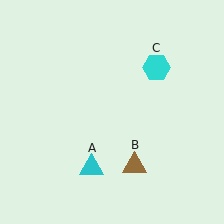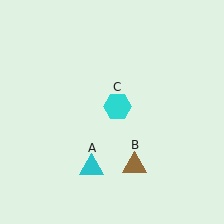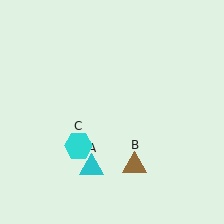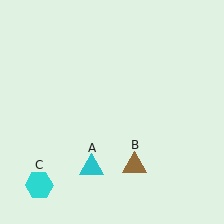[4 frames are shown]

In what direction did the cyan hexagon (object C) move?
The cyan hexagon (object C) moved down and to the left.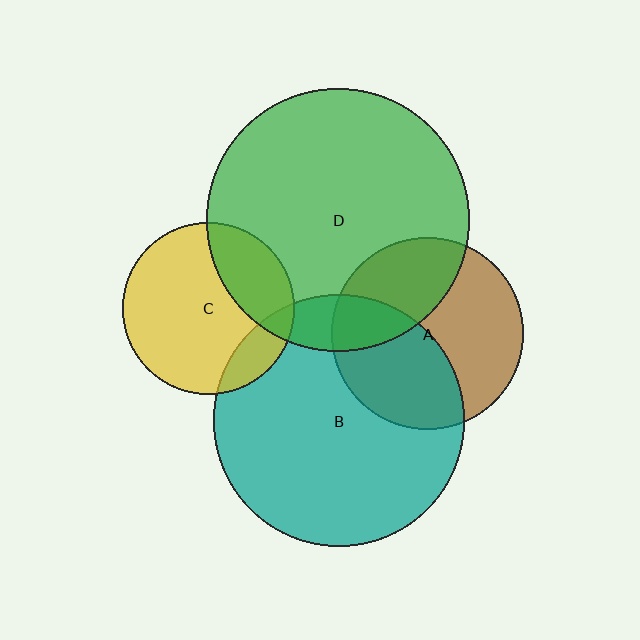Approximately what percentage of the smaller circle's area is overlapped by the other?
Approximately 15%.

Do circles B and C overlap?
Yes.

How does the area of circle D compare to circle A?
Approximately 1.9 times.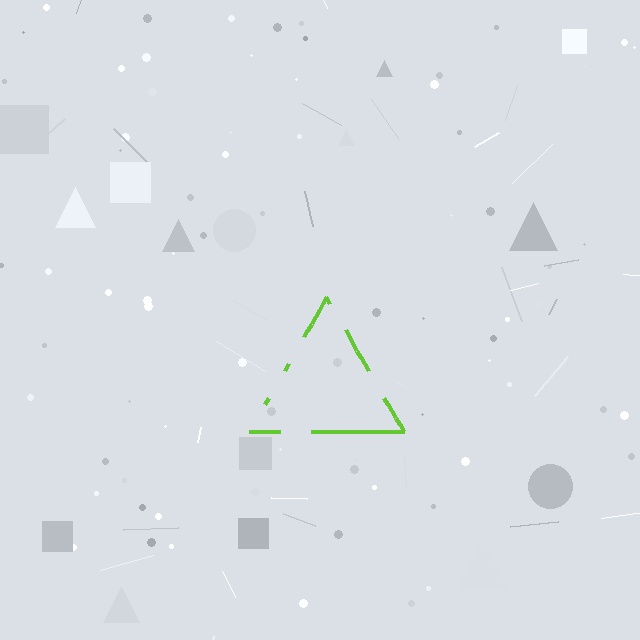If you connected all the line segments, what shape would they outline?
They would outline a triangle.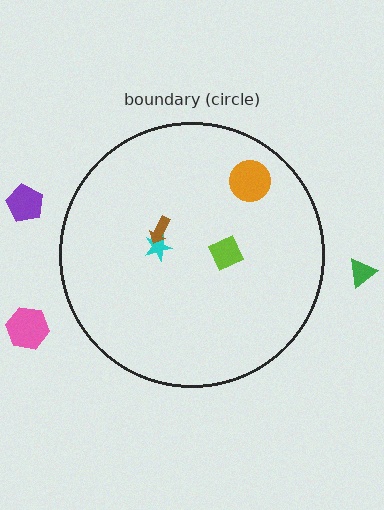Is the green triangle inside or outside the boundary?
Outside.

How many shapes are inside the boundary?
4 inside, 3 outside.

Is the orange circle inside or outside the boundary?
Inside.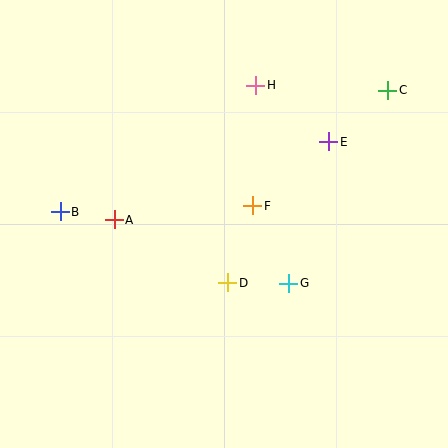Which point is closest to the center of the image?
Point F at (253, 206) is closest to the center.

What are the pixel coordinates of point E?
Point E is at (329, 142).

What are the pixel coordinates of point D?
Point D is at (228, 283).